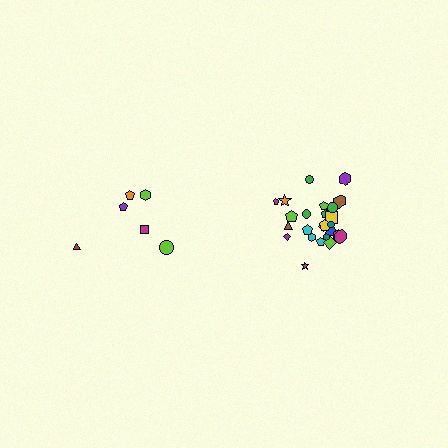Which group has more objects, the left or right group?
The right group.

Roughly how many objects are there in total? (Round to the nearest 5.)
Roughly 30 objects in total.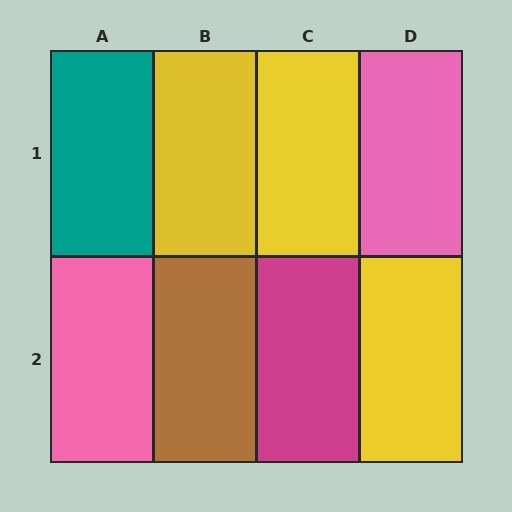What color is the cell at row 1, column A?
Teal.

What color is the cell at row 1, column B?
Yellow.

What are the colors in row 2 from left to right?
Pink, brown, magenta, yellow.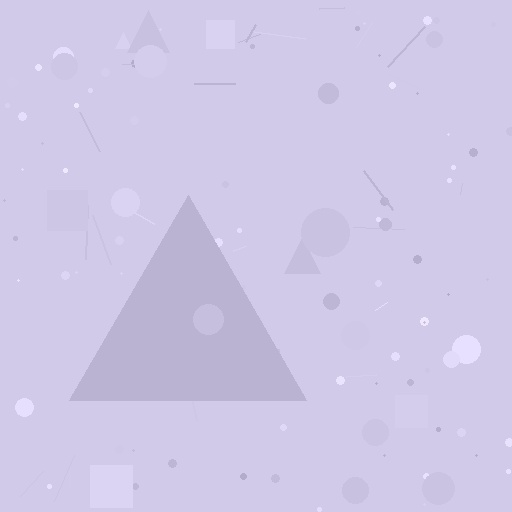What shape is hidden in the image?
A triangle is hidden in the image.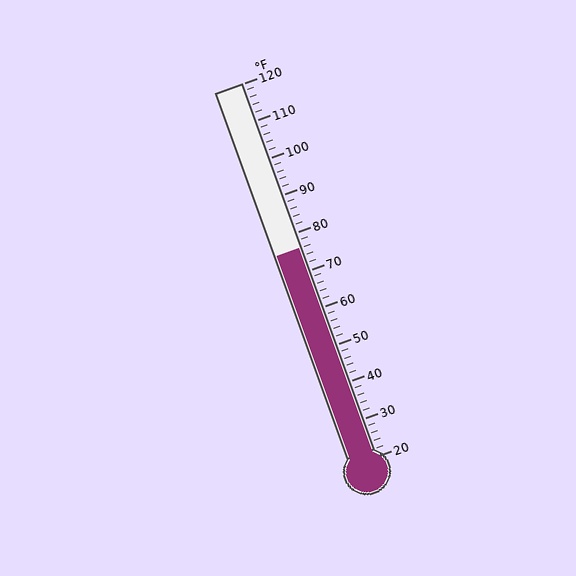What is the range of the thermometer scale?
The thermometer scale ranges from 20°F to 120°F.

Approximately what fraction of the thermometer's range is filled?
The thermometer is filled to approximately 55% of its range.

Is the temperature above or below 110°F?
The temperature is below 110°F.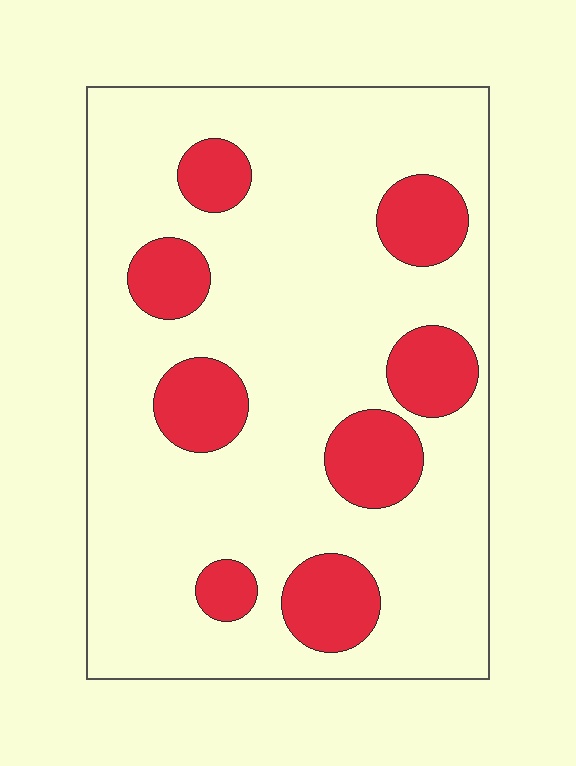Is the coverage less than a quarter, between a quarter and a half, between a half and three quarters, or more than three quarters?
Less than a quarter.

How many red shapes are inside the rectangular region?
8.